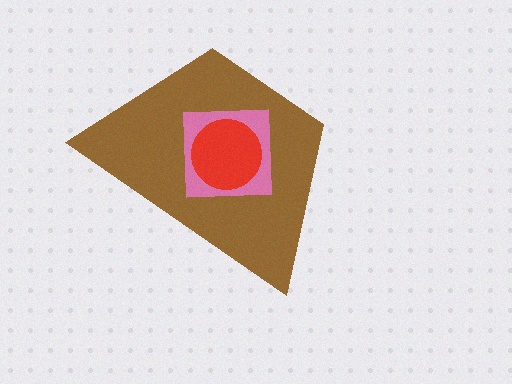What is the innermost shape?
The red circle.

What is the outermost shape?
The brown trapezoid.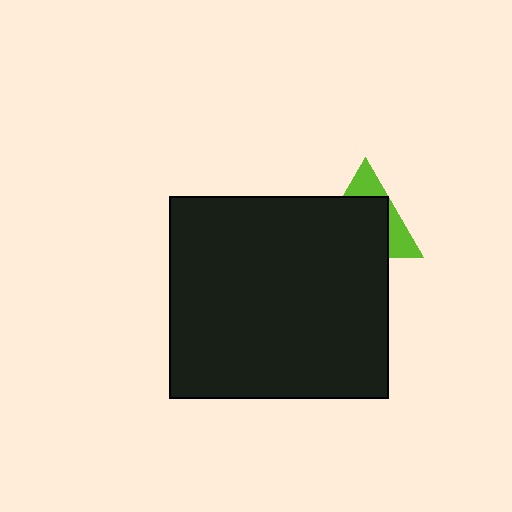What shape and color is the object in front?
The object in front is a black rectangle.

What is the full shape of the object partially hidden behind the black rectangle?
The partially hidden object is a lime triangle.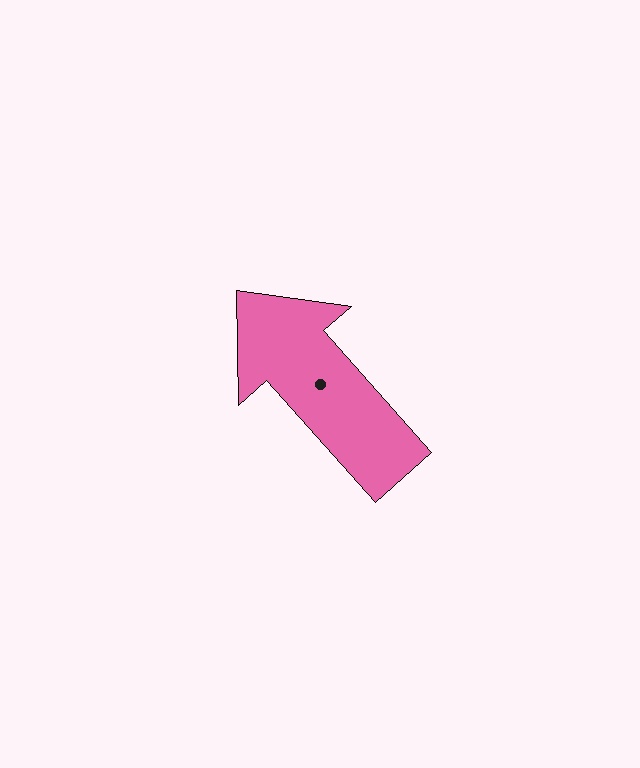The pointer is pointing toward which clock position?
Roughly 11 o'clock.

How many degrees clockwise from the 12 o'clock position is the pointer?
Approximately 318 degrees.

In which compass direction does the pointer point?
Northwest.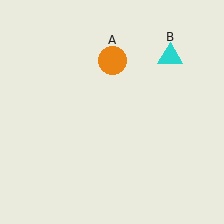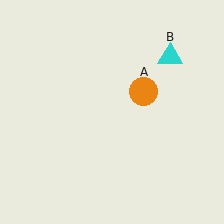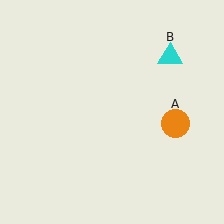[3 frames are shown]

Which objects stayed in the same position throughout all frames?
Cyan triangle (object B) remained stationary.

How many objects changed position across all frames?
1 object changed position: orange circle (object A).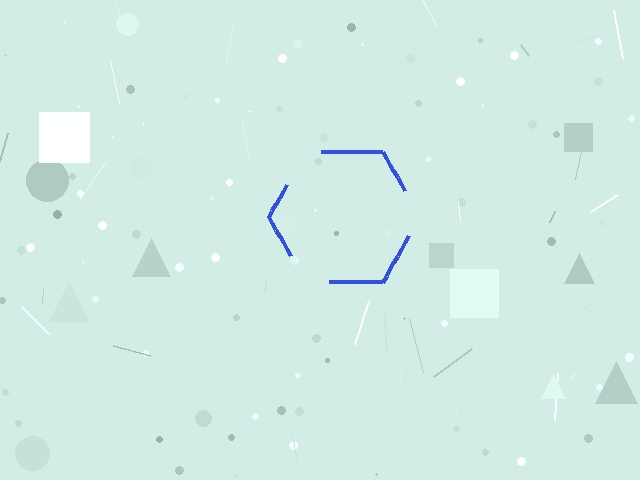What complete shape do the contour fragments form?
The contour fragments form a hexagon.